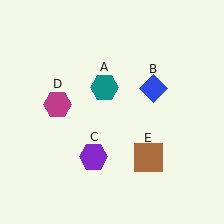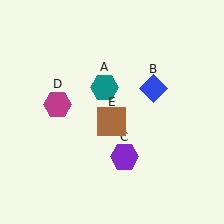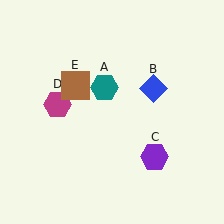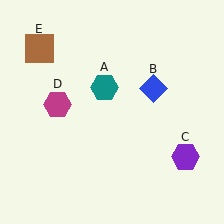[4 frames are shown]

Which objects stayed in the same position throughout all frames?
Teal hexagon (object A) and blue diamond (object B) and magenta hexagon (object D) remained stationary.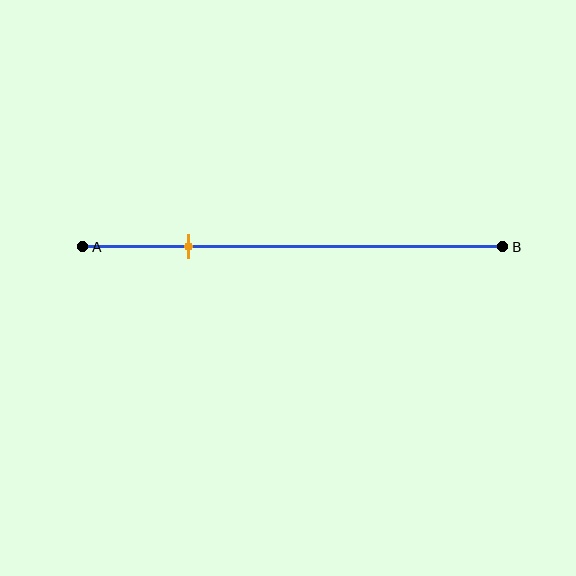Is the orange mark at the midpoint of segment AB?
No, the mark is at about 25% from A, not at the 50% midpoint.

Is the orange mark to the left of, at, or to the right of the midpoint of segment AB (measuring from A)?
The orange mark is to the left of the midpoint of segment AB.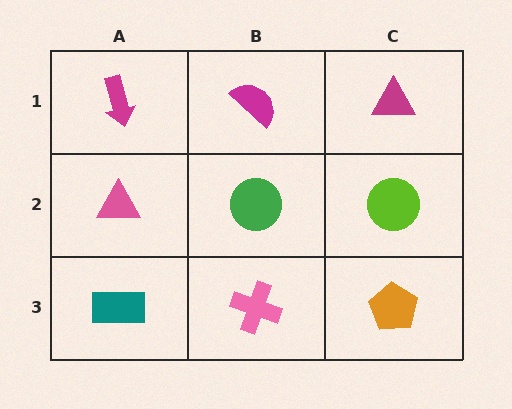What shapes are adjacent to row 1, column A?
A pink triangle (row 2, column A), a magenta semicircle (row 1, column B).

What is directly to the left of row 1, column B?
A magenta arrow.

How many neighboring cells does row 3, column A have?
2.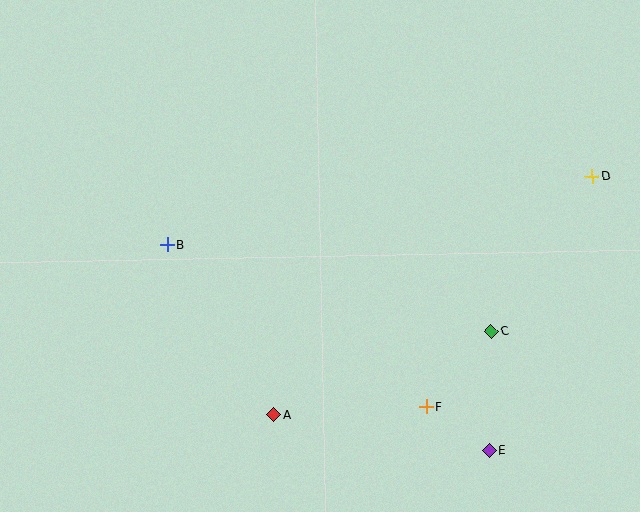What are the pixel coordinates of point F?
Point F is at (426, 407).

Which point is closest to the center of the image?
Point B at (167, 245) is closest to the center.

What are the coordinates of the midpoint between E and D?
The midpoint between E and D is at (541, 313).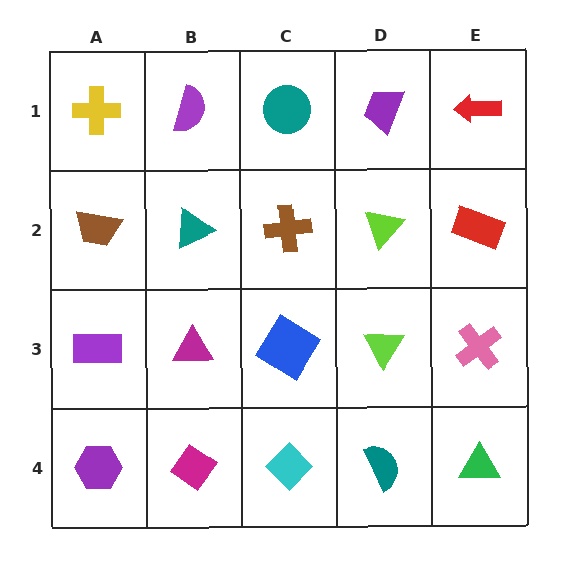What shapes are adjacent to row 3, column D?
A lime triangle (row 2, column D), a teal semicircle (row 4, column D), a blue diamond (row 3, column C), a pink cross (row 3, column E).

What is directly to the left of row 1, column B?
A yellow cross.